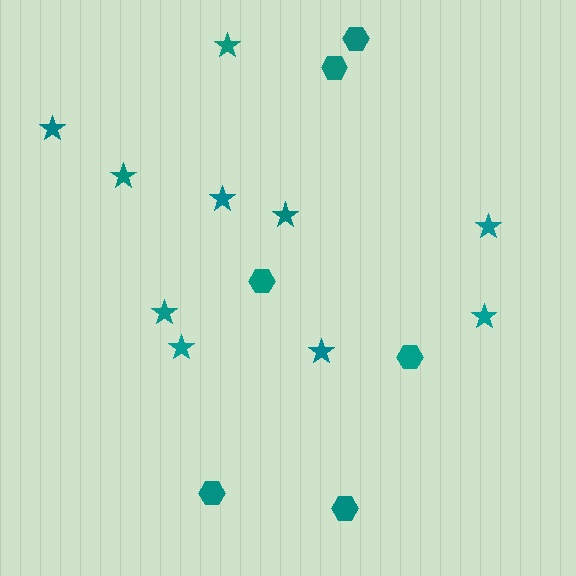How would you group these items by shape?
There are 2 groups: one group of hexagons (6) and one group of stars (10).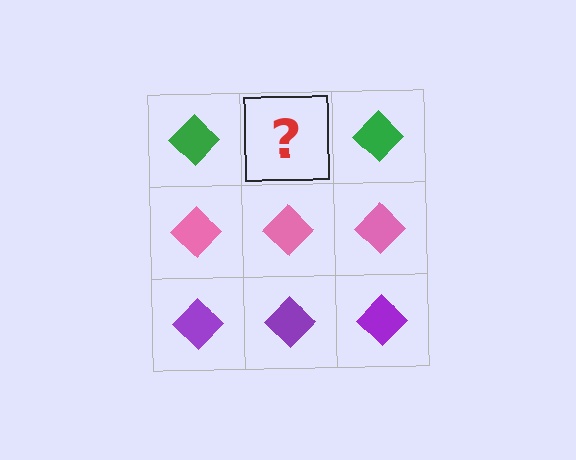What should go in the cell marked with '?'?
The missing cell should contain a green diamond.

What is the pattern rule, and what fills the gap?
The rule is that each row has a consistent color. The gap should be filled with a green diamond.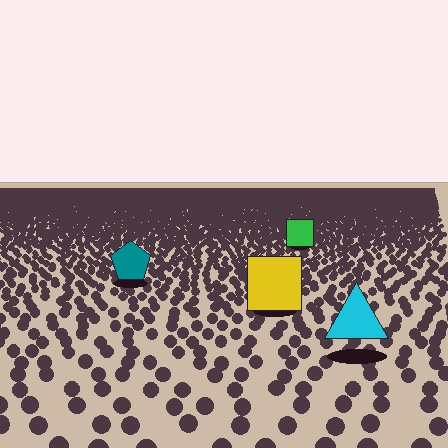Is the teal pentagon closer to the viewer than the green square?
Yes. The teal pentagon is closer — you can tell from the texture gradient: the ground texture is coarser near it.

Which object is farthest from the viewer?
The green square is farthest from the viewer. It appears smaller and the ground texture around it is denser.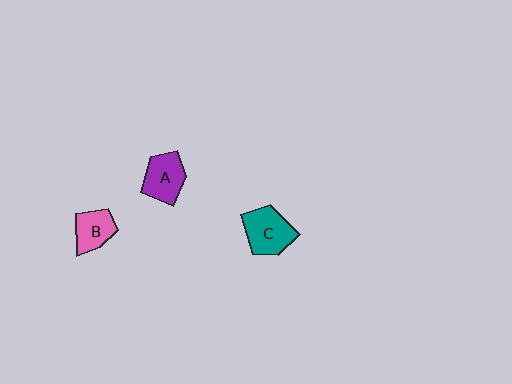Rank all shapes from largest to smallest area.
From largest to smallest: C (teal), A (purple), B (pink).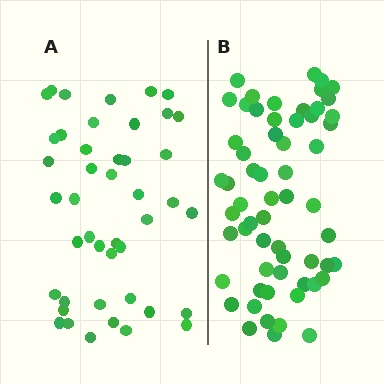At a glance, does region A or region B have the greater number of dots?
Region B (the right region) has more dots.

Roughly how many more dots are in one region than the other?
Region B has approximately 15 more dots than region A.